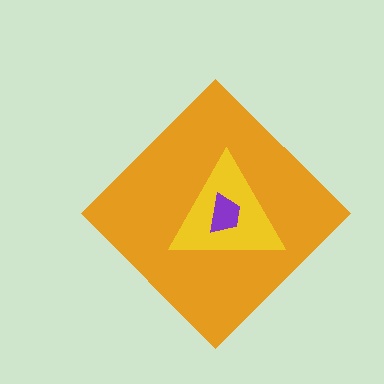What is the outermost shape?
The orange diamond.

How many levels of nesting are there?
3.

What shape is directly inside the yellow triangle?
The purple trapezoid.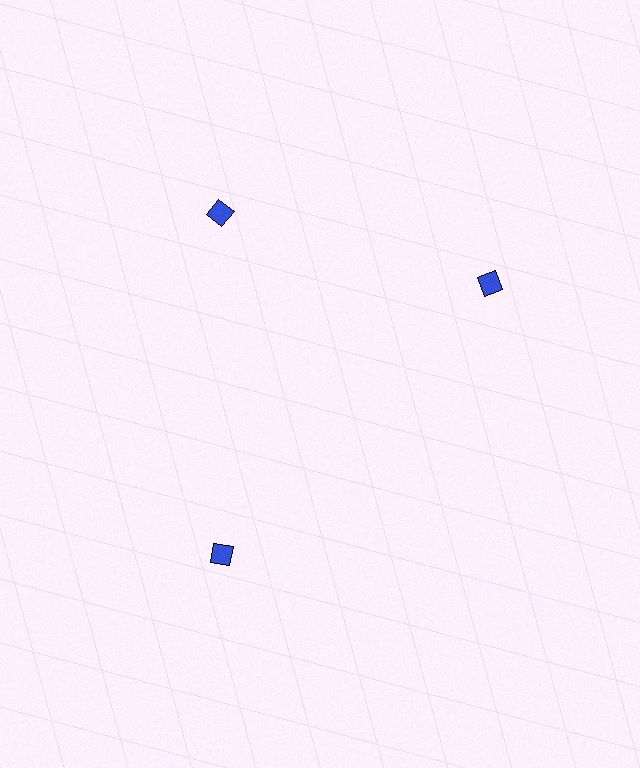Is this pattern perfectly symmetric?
No. The 3 blue diamonds are arranged in a ring, but one element near the 3 o'clock position is rotated out of alignment along the ring, breaking the 3-fold rotational symmetry.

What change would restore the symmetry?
The symmetry would be restored by rotating it back into even spacing with its neighbors so that all 3 diamonds sit at equal angles and equal distance from the center.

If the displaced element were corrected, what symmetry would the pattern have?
It would have 3-fold rotational symmetry — the pattern would map onto itself every 120 degrees.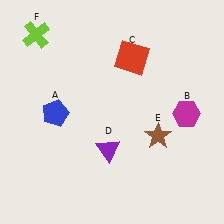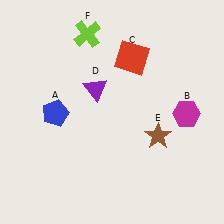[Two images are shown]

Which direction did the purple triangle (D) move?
The purple triangle (D) moved up.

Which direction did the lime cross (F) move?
The lime cross (F) moved right.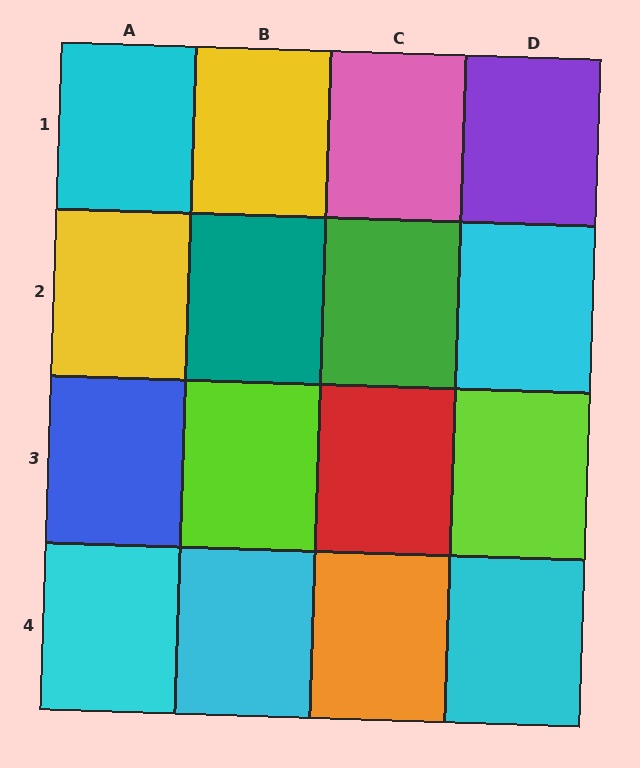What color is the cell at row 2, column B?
Teal.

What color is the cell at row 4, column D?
Cyan.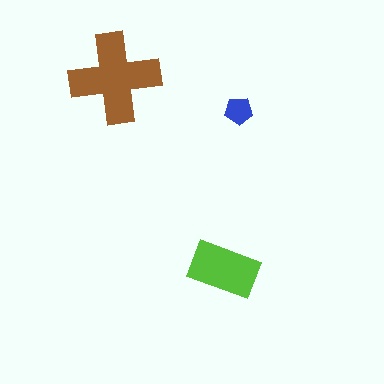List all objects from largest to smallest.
The brown cross, the lime rectangle, the blue pentagon.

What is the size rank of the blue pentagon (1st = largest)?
3rd.